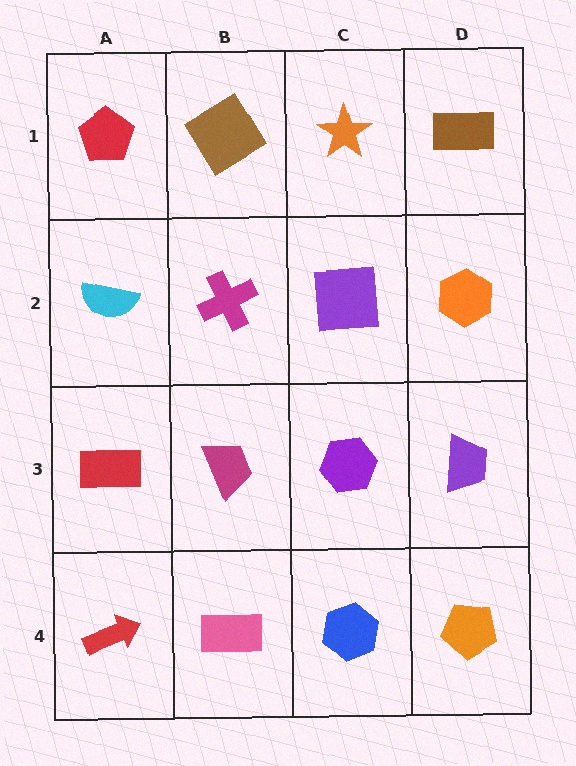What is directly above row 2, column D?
A brown rectangle.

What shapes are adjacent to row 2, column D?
A brown rectangle (row 1, column D), a purple trapezoid (row 3, column D), a purple square (row 2, column C).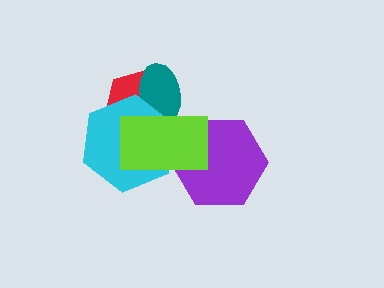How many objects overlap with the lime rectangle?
4 objects overlap with the lime rectangle.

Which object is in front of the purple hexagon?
The lime rectangle is in front of the purple hexagon.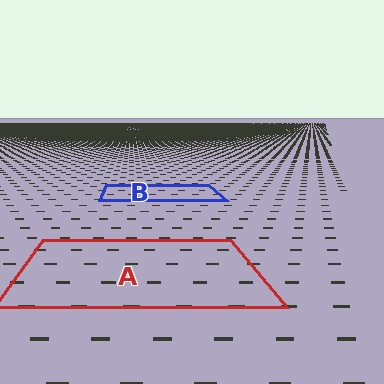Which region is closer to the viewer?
Region A is closer. The texture elements there are larger and more spread out.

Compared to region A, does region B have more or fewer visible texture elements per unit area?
Region B has more texture elements per unit area — they are packed more densely because it is farther away.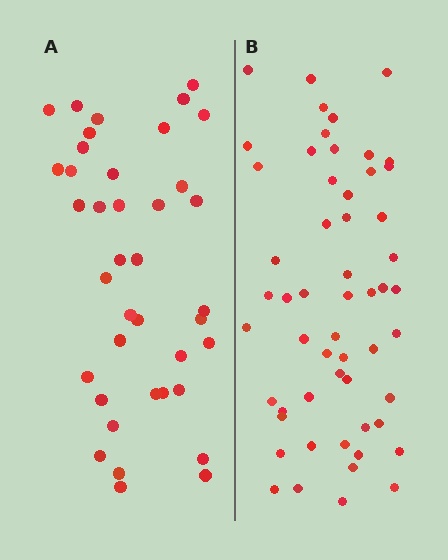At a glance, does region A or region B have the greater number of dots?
Region B (the right region) has more dots.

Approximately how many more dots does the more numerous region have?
Region B has approximately 15 more dots than region A.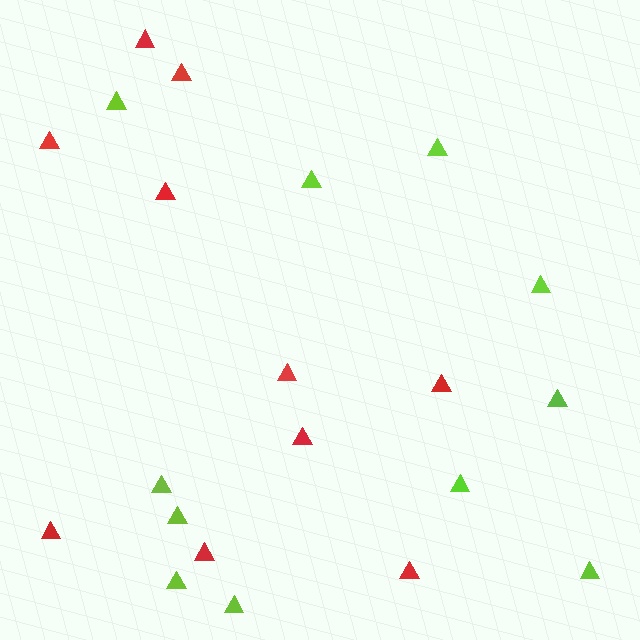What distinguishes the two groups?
There are 2 groups: one group of red triangles (10) and one group of lime triangles (11).